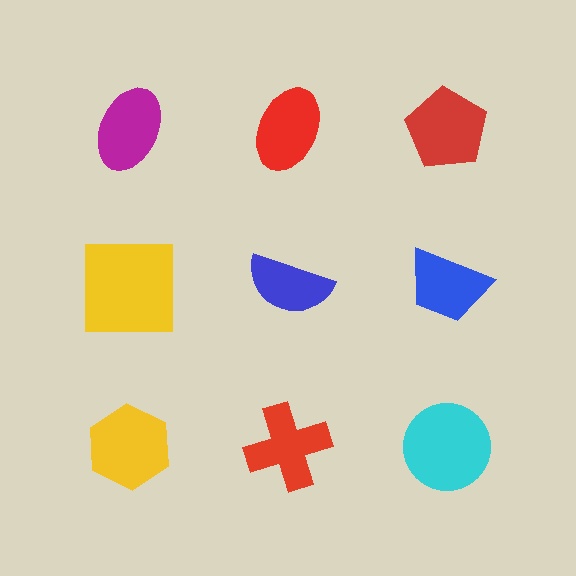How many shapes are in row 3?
3 shapes.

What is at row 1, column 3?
A red pentagon.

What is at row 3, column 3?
A cyan circle.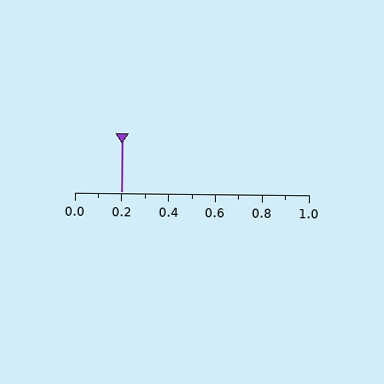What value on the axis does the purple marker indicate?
The marker indicates approximately 0.2.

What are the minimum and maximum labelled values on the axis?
The axis runs from 0.0 to 1.0.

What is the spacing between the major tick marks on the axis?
The major ticks are spaced 0.2 apart.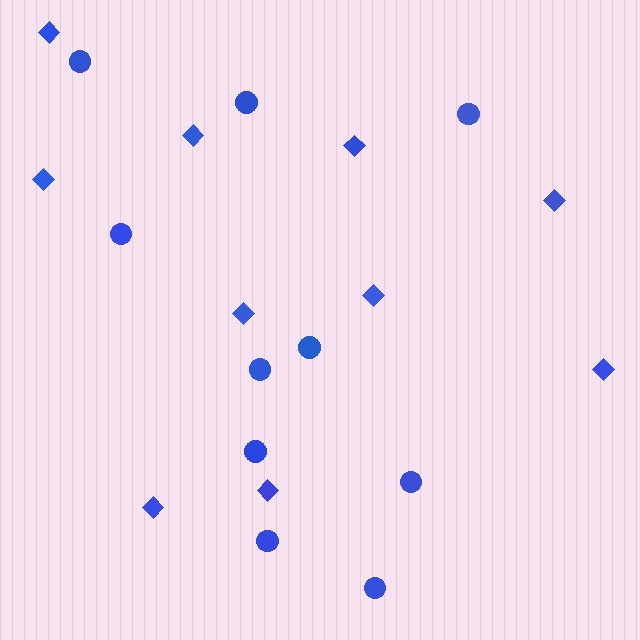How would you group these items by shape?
There are 2 groups: one group of diamonds (10) and one group of circles (10).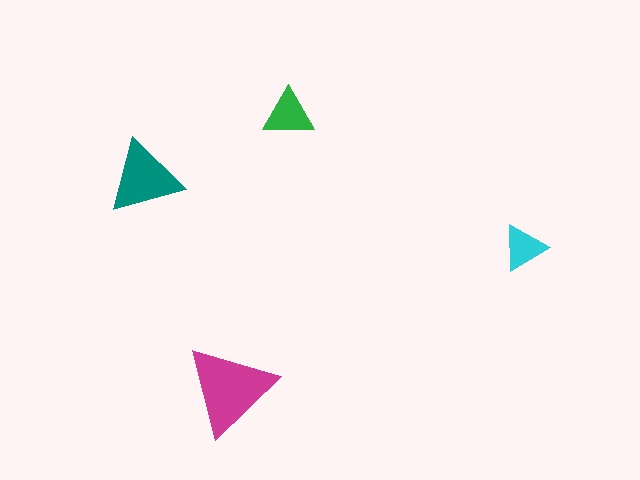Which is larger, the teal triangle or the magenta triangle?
The magenta one.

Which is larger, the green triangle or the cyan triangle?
The green one.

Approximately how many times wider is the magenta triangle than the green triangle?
About 2 times wider.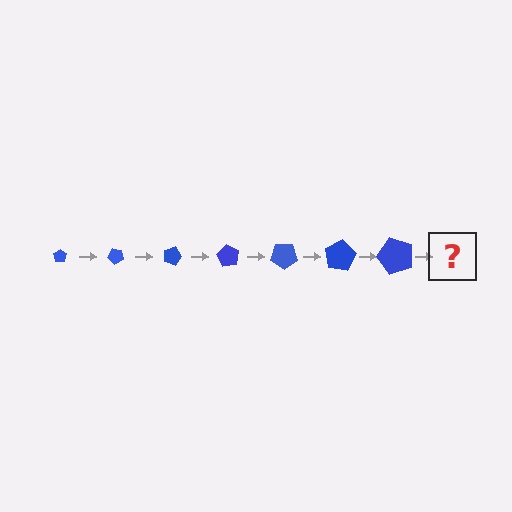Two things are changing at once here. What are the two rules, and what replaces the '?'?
The two rules are that the pentagon grows larger each step and it rotates 45 degrees each step. The '?' should be a pentagon, larger than the previous one and rotated 315 degrees from the start.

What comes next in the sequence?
The next element should be a pentagon, larger than the previous one and rotated 315 degrees from the start.